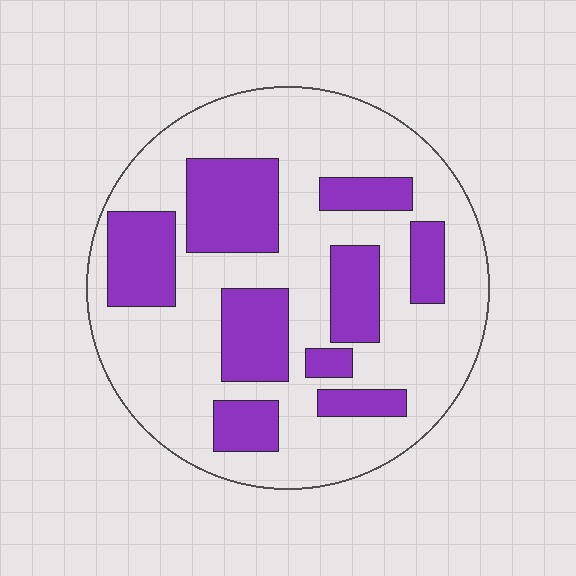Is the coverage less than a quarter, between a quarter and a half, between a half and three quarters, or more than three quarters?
Between a quarter and a half.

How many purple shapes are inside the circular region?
9.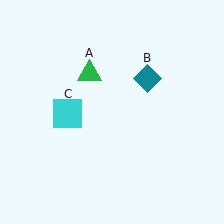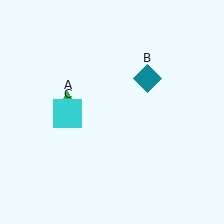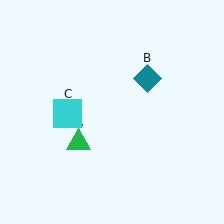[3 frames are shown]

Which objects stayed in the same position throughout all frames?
Teal diamond (object B) and cyan square (object C) remained stationary.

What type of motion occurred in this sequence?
The green triangle (object A) rotated counterclockwise around the center of the scene.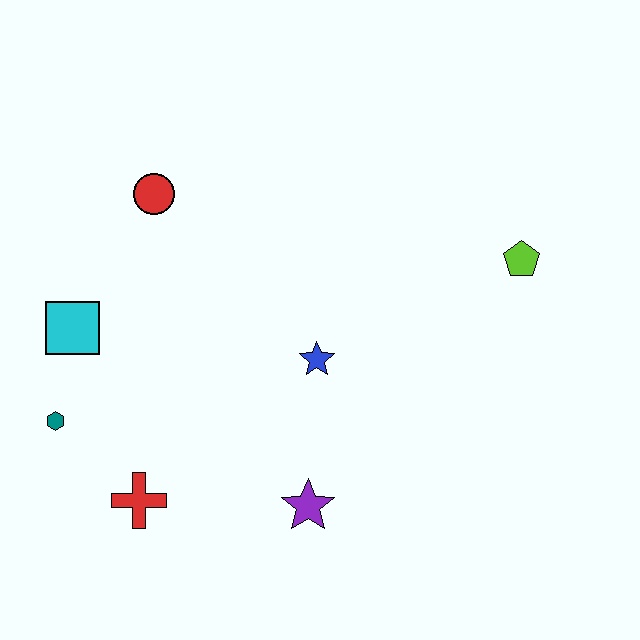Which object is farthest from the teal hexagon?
The lime pentagon is farthest from the teal hexagon.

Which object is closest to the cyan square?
The teal hexagon is closest to the cyan square.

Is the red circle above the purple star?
Yes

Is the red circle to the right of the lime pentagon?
No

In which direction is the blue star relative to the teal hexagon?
The blue star is to the right of the teal hexagon.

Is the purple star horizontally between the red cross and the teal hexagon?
No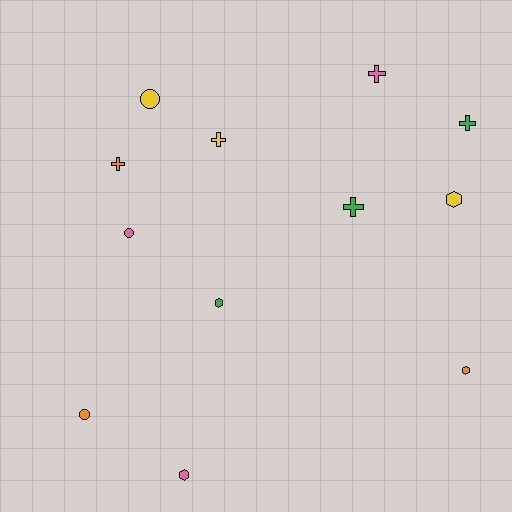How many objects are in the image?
There are 12 objects.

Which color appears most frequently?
Green, with 3 objects.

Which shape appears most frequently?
Cross, with 5 objects.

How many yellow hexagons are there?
There is 1 yellow hexagon.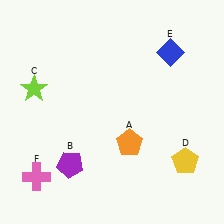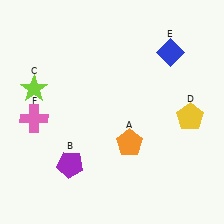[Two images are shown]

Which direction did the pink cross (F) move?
The pink cross (F) moved up.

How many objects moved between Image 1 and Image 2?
2 objects moved between the two images.